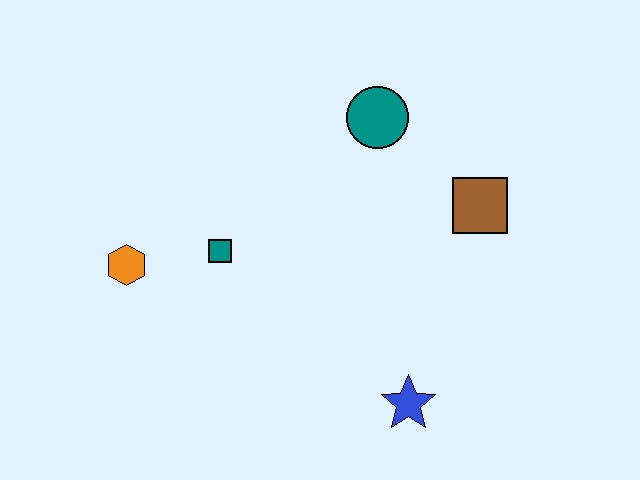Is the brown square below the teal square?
No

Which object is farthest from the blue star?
The orange hexagon is farthest from the blue star.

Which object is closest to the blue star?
The brown square is closest to the blue star.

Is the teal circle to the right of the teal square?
Yes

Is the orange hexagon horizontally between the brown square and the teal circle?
No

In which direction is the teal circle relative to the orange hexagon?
The teal circle is to the right of the orange hexagon.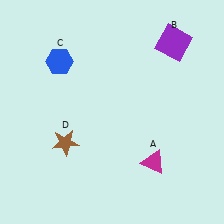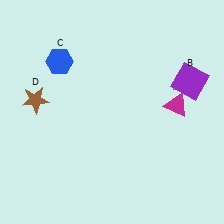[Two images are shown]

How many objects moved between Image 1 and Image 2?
3 objects moved between the two images.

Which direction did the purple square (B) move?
The purple square (B) moved down.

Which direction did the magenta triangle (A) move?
The magenta triangle (A) moved up.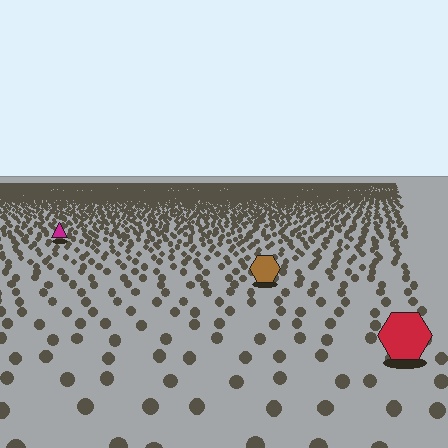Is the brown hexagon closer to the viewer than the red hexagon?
No. The red hexagon is closer — you can tell from the texture gradient: the ground texture is coarser near it.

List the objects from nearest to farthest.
From nearest to farthest: the red hexagon, the brown hexagon, the magenta triangle.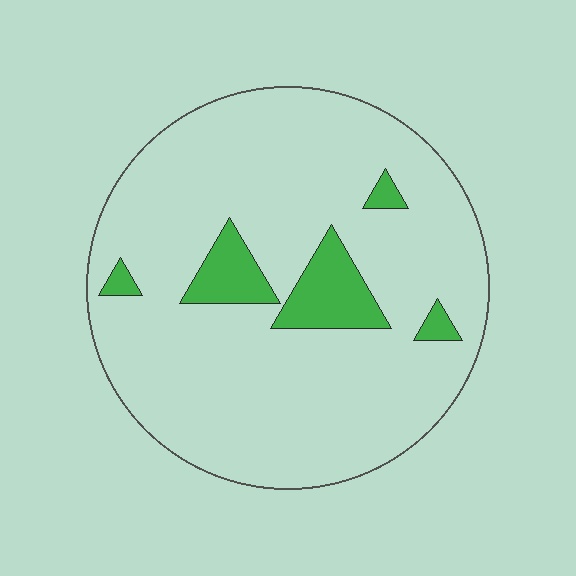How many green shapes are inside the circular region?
5.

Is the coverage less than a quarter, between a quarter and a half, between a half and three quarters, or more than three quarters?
Less than a quarter.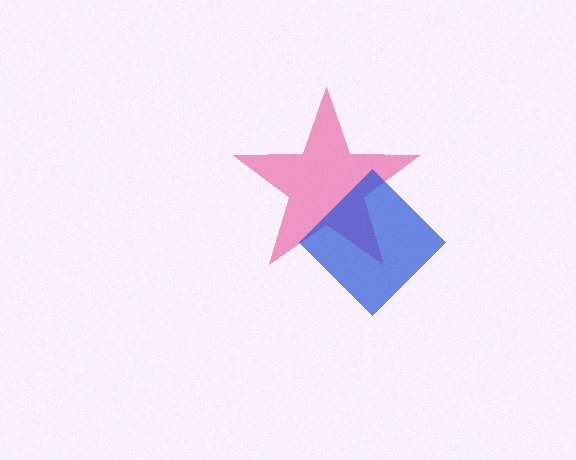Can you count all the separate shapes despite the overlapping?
Yes, there are 2 separate shapes.